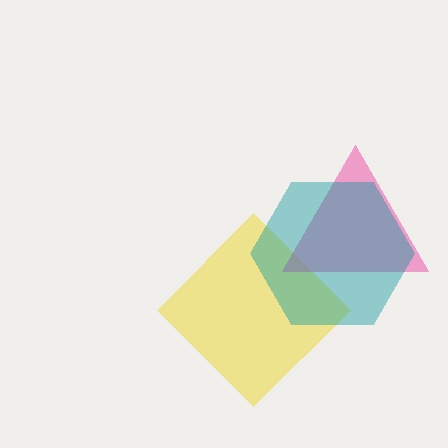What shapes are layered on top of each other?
The layered shapes are: a yellow diamond, a pink triangle, a teal hexagon.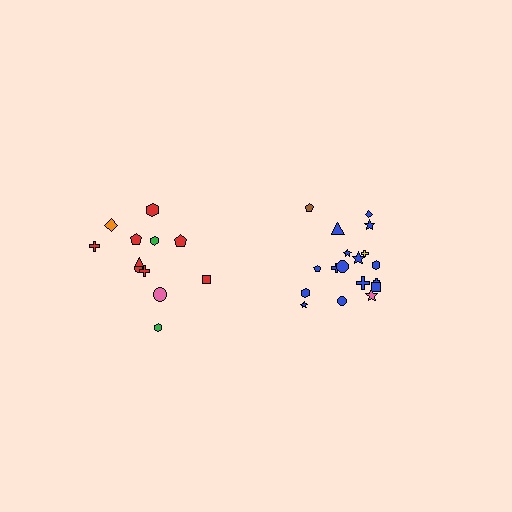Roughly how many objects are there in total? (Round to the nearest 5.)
Roughly 30 objects in total.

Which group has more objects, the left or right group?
The right group.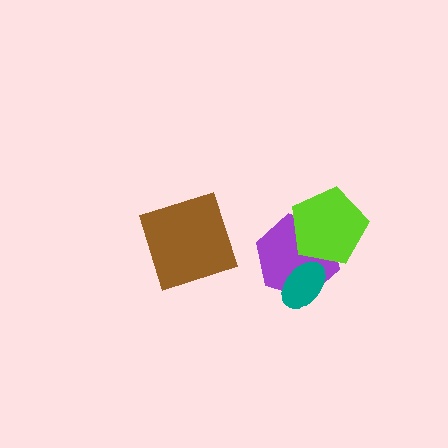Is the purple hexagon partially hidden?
Yes, it is partially covered by another shape.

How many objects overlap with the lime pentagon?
1 object overlaps with the lime pentagon.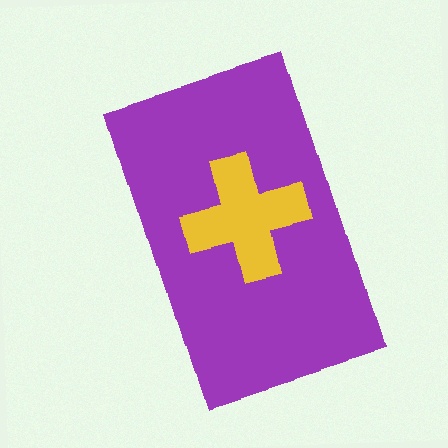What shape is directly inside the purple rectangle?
The yellow cross.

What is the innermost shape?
The yellow cross.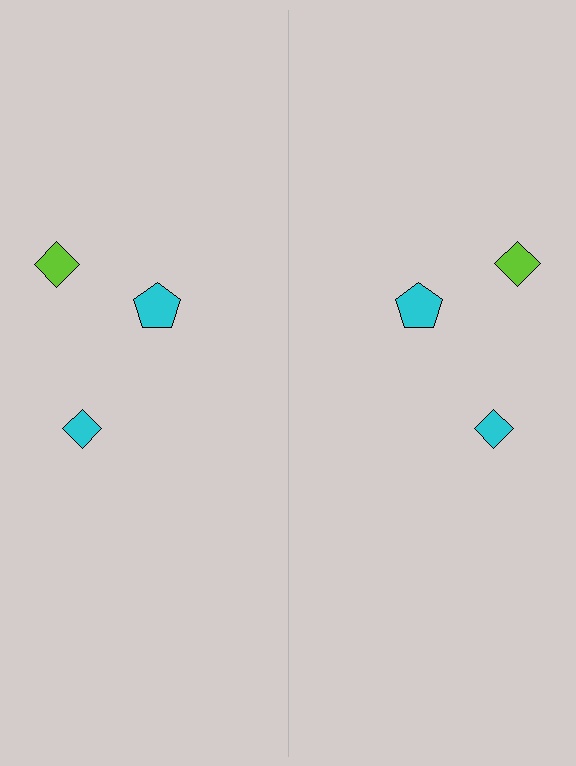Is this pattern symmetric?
Yes, this pattern has bilateral (reflection) symmetry.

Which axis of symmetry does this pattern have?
The pattern has a vertical axis of symmetry running through the center of the image.